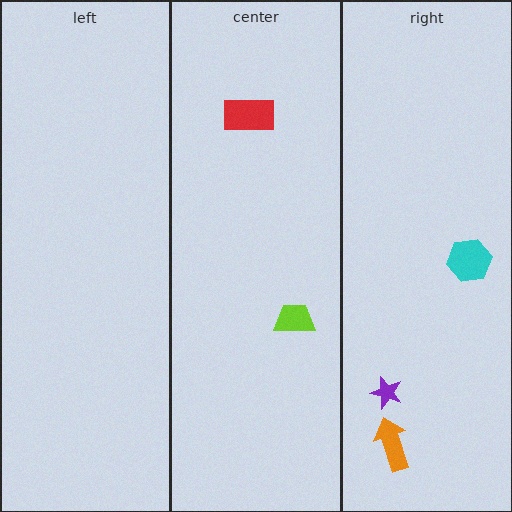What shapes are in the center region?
The red rectangle, the lime trapezoid.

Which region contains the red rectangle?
The center region.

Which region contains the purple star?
The right region.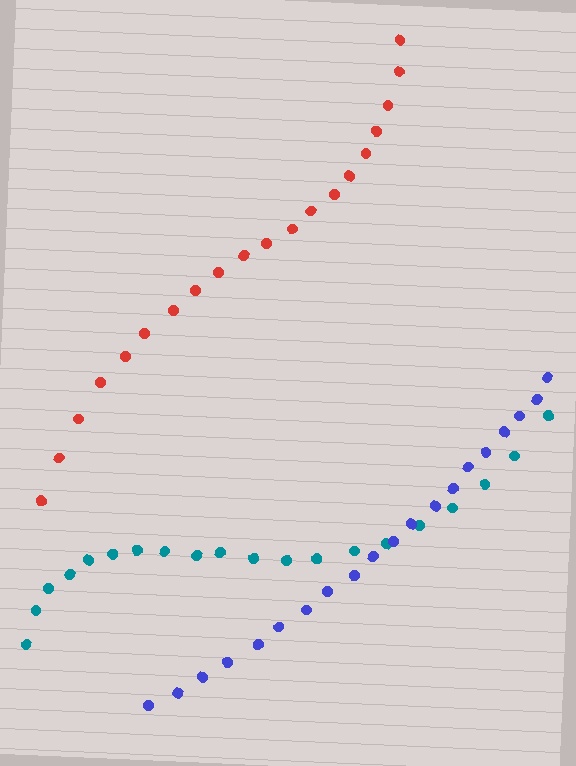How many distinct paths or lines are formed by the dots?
There are 3 distinct paths.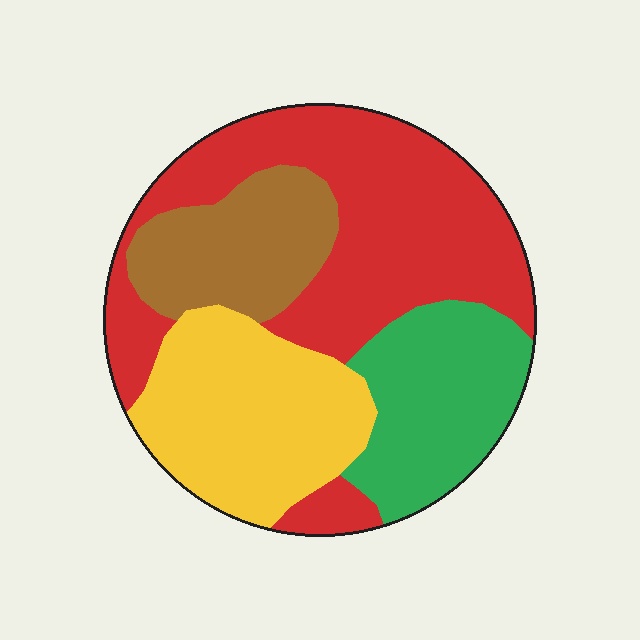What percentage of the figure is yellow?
Yellow takes up about one quarter (1/4) of the figure.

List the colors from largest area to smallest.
From largest to smallest: red, yellow, green, brown.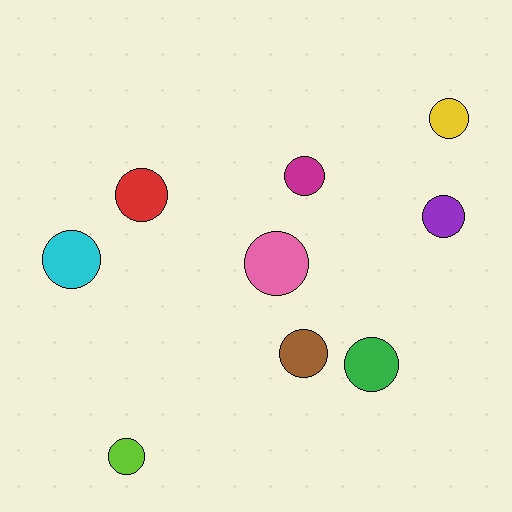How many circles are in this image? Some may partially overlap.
There are 9 circles.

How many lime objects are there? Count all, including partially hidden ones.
There is 1 lime object.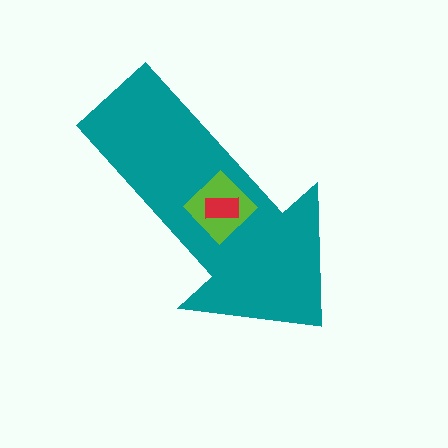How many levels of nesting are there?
3.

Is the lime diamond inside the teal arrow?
Yes.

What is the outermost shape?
The teal arrow.